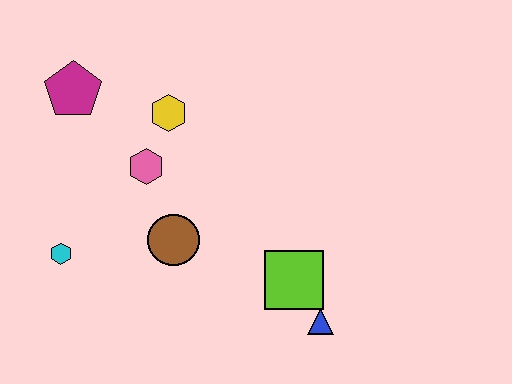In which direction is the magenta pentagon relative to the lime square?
The magenta pentagon is to the left of the lime square.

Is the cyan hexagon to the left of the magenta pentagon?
Yes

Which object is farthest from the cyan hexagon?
The blue triangle is farthest from the cyan hexagon.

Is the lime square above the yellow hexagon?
No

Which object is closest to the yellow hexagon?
The pink hexagon is closest to the yellow hexagon.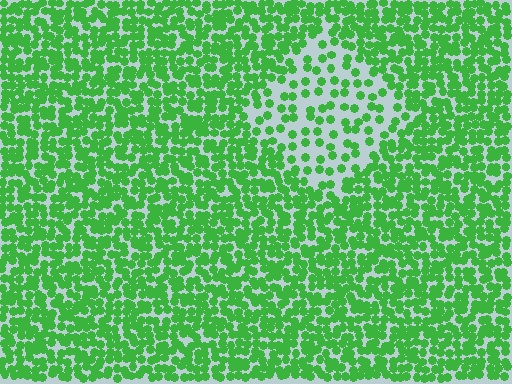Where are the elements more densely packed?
The elements are more densely packed outside the diamond boundary.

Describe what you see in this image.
The image contains small green elements arranged at two different densities. A diamond-shaped region is visible where the elements are less densely packed than the surrounding area.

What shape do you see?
I see a diamond.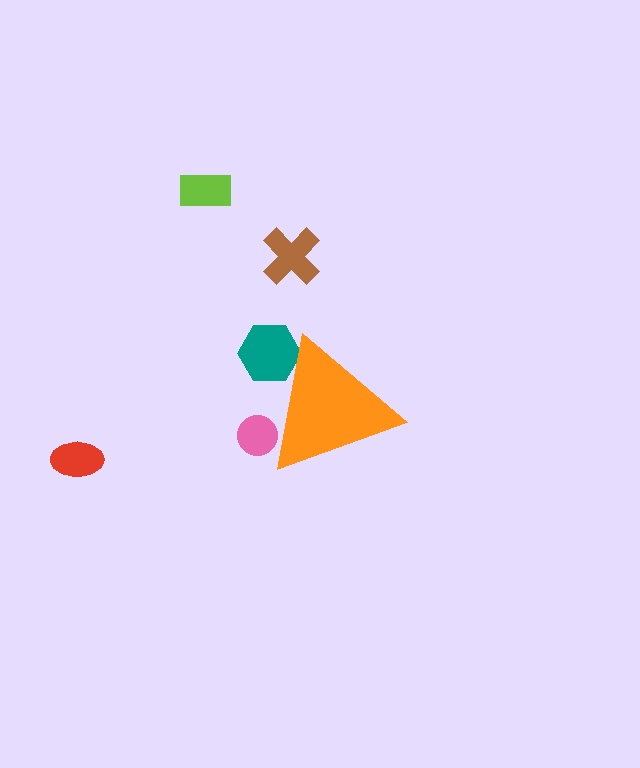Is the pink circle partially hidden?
Yes, the pink circle is partially hidden behind the orange triangle.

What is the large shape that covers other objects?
An orange triangle.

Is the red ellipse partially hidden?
No, the red ellipse is fully visible.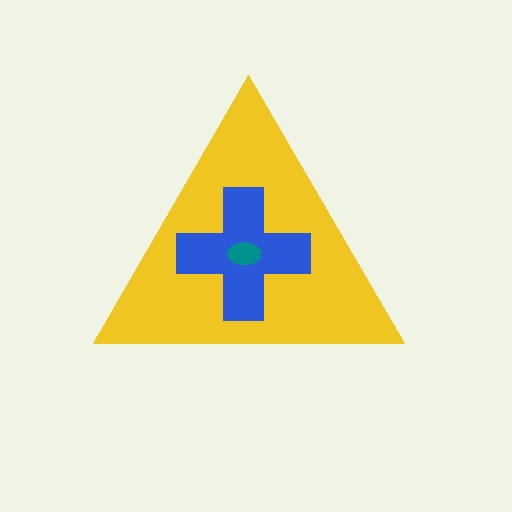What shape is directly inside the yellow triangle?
The blue cross.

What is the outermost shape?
The yellow triangle.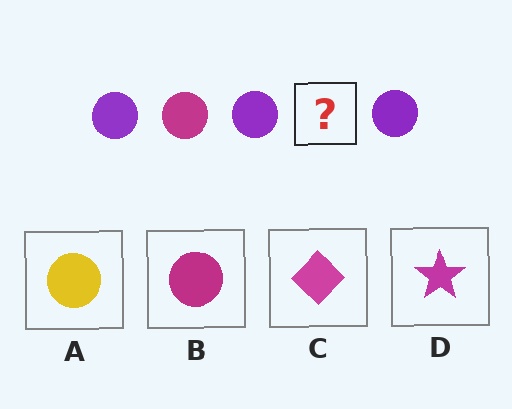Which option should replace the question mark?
Option B.